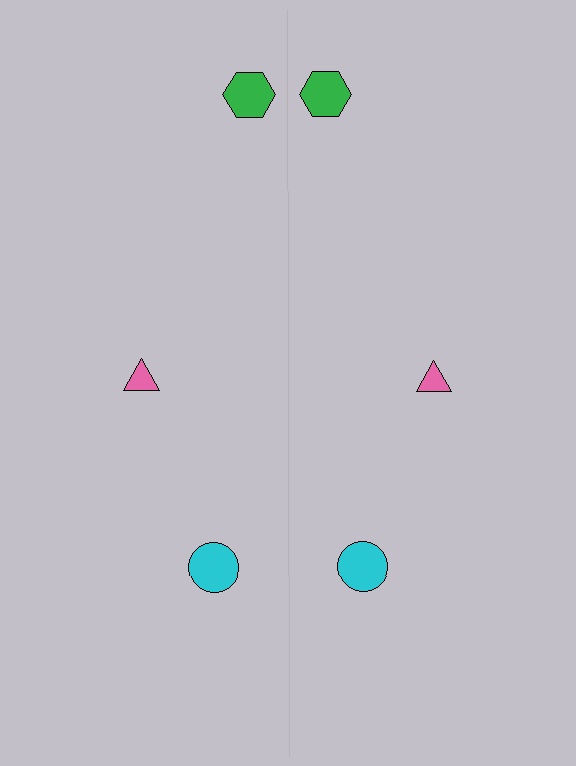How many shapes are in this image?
There are 6 shapes in this image.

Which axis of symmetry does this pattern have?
The pattern has a vertical axis of symmetry running through the center of the image.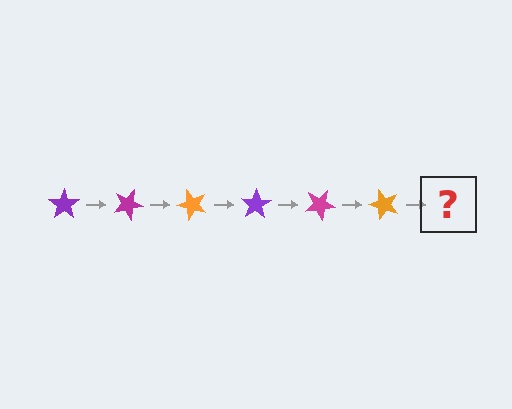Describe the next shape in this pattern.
It should be a purple star, rotated 150 degrees from the start.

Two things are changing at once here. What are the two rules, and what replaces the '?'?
The two rules are that it rotates 25 degrees each step and the color cycles through purple, magenta, and orange. The '?' should be a purple star, rotated 150 degrees from the start.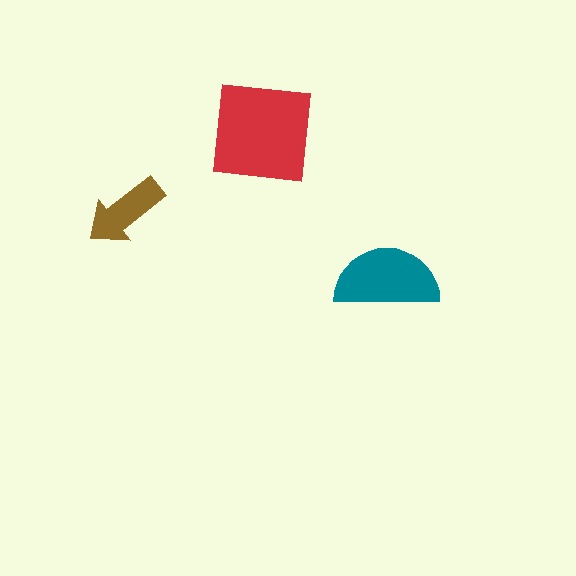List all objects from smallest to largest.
The brown arrow, the teal semicircle, the red square.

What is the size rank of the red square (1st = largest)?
1st.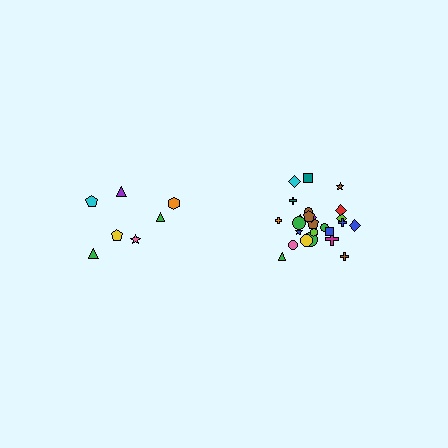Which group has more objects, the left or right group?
The right group.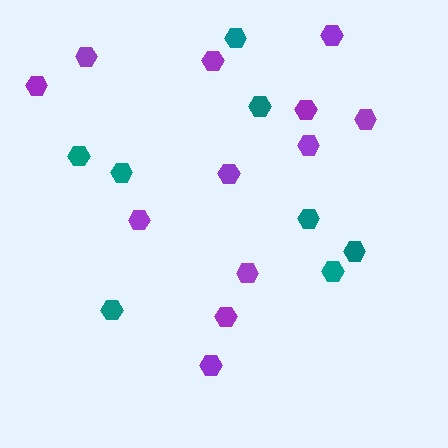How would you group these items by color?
There are 2 groups: one group of purple hexagons (12) and one group of teal hexagons (8).